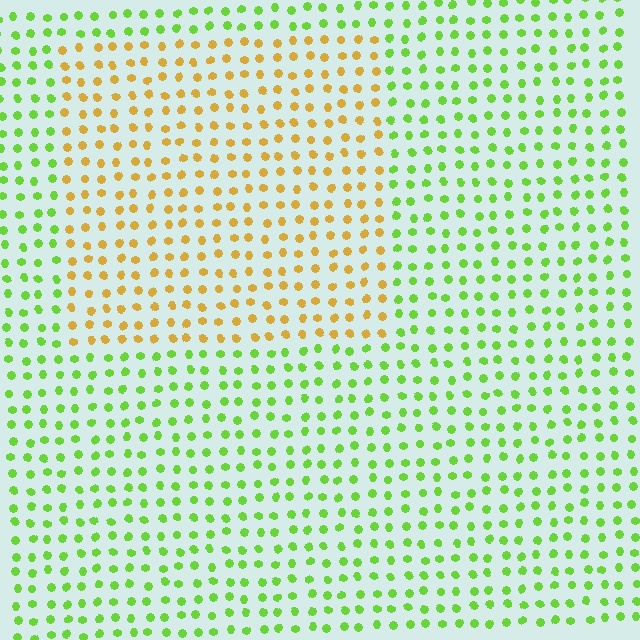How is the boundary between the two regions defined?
The boundary is defined purely by a slight shift in hue (about 59 degrees). Spacing, size, and orientation are identical on both sides.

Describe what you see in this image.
The image is filled with small lime elements in a uniform arrangement. A rectangle-shaped region is visible where the elements are tinted to a slightly different hue, forming a subtle color boundary.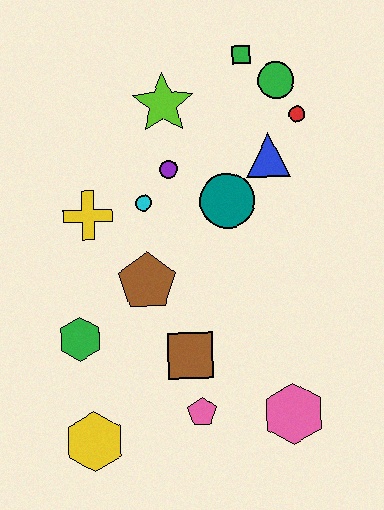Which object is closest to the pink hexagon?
The pink pentagon is closest to the pink hexagon.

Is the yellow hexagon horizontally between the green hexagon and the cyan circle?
Yes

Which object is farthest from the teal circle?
The yellow hexagon is farthest from the teal circle.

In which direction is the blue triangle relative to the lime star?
The blue triangle is to the right of the lime star.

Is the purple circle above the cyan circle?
Yes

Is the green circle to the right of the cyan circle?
Yes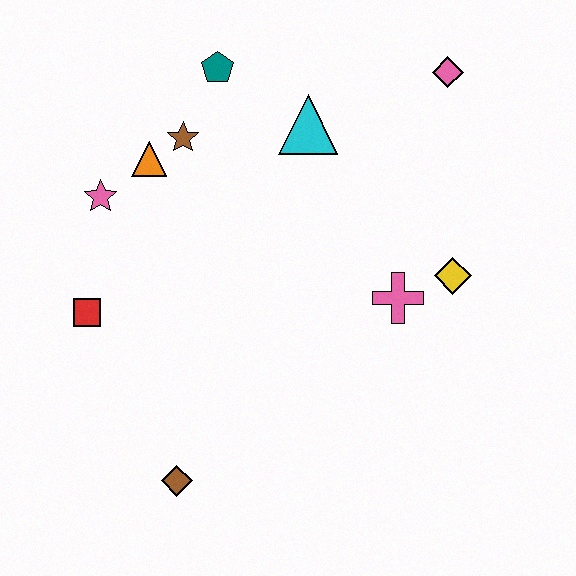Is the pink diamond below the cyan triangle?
No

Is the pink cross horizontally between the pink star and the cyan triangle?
No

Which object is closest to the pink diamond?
The cyan triangle is closest to the pink diamond.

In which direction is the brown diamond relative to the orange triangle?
The brown diamond is below the orange triangle.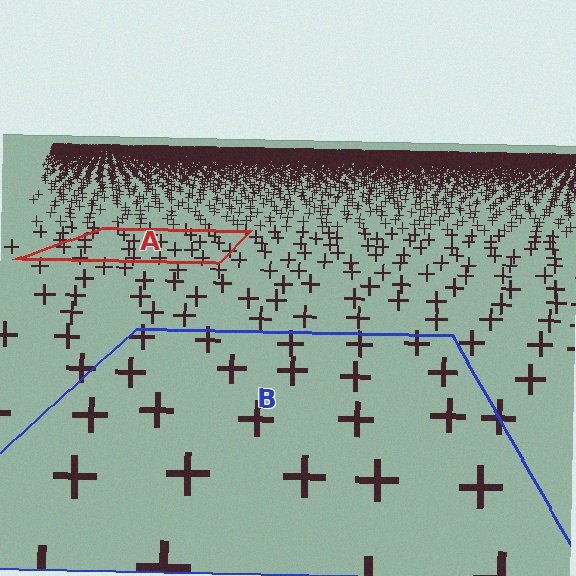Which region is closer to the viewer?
Region B is closer. The texture elements there are larger and more spread out.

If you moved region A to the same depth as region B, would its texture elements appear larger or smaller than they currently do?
They would appear larger. At a closer depth, the same texture elements are projected at a bigger on-screen size.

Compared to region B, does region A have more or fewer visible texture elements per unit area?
Region A has more texture elements per unit area — they are packed more densely because it is farther away.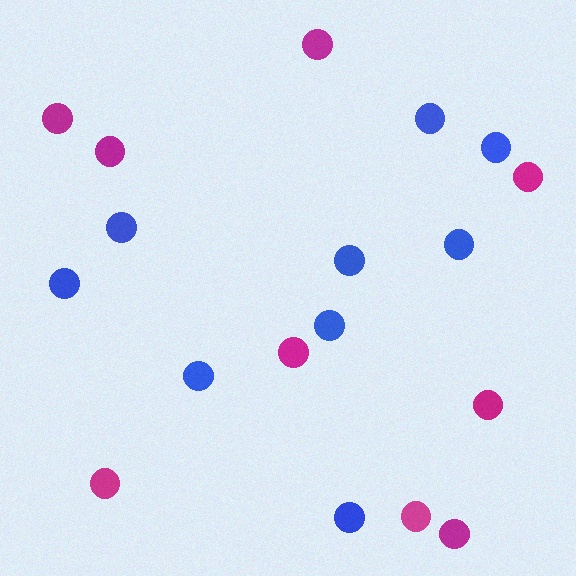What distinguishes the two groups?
There are 2 groups: one group of blue circles (9) and one group of magenta circles (9).